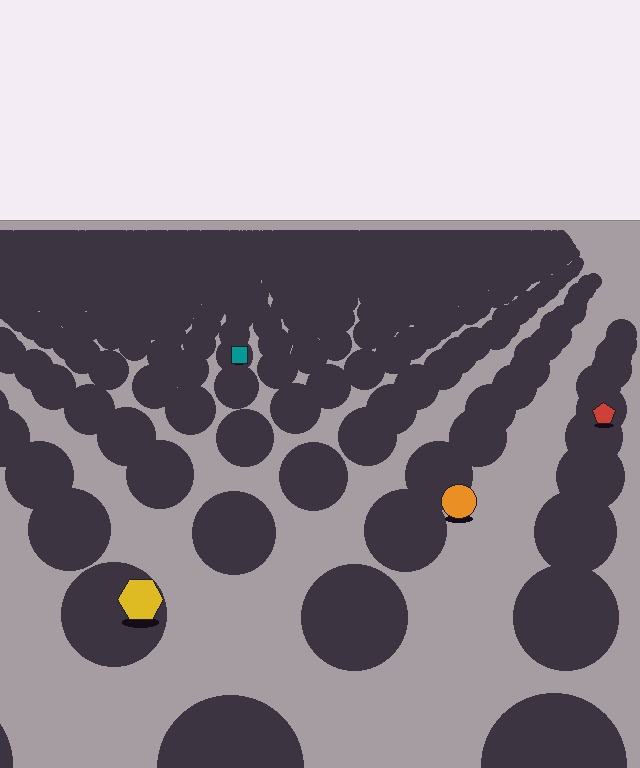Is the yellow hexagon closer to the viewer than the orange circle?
Yes. The yellow hexagon is closer — you can tell from the texture gradient: the ground texture is coarser near it.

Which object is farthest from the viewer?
The teal square is farthest from the viewer. It appears smaller and the ground texture around it is denser.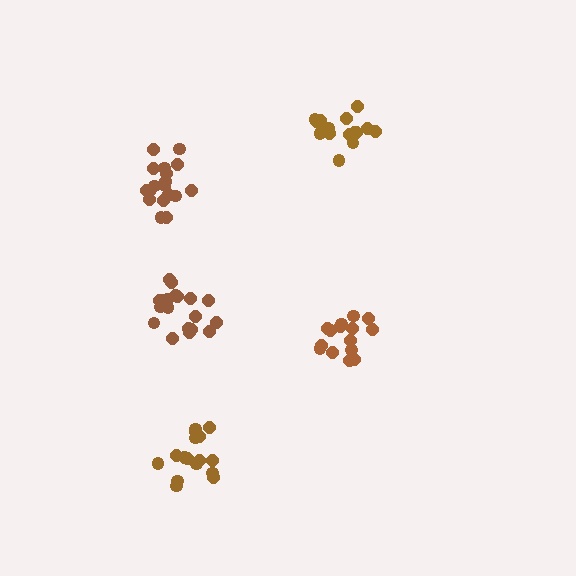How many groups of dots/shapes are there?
There are 5 groups.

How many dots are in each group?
Group 1: 16 dots, Group 2: 15 dots, Group 3: 15 dots, Group 4: 19 dots, Group 5: 19 dots (84 total).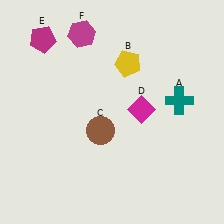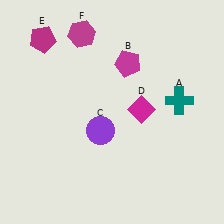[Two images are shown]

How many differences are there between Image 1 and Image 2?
There are 2 differences between the two images.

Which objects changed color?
B changed from yellow to magenta. C changed from brown to purple.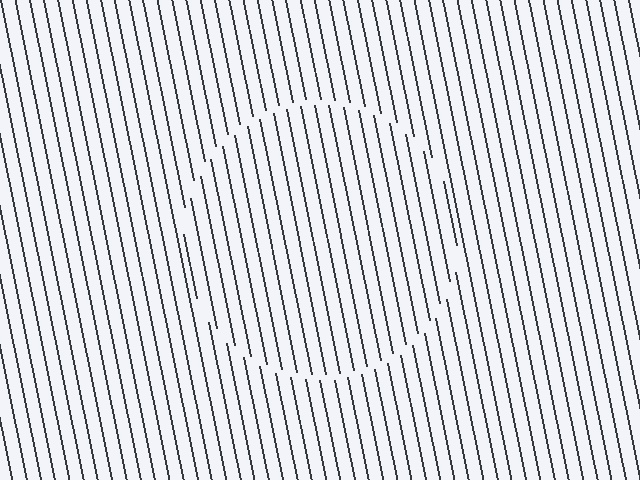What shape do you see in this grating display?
An illusory circle. The interior of the shape contains the same grating, shifted by half a period — the contour is defined by the phase discontinuity where line-ends from the inner and outer gratings abut.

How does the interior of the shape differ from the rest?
The interior of the shape contains the same grating, shifted by half a period — the contour is defined by the phase discontinuity where line-ends from the inner and outer gratings abut.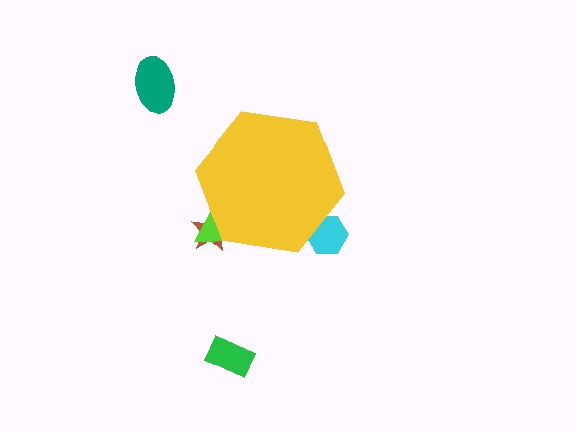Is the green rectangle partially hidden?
No, the green rectangle is fully visible.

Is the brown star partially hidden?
Yes, the brown star is partially hidden behind the yellow hexagon.